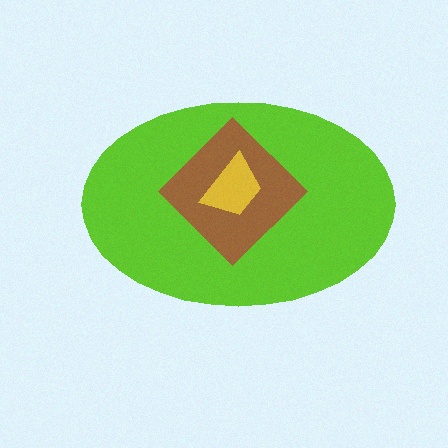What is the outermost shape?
The lime ellipse.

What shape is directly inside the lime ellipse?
The brown diamond.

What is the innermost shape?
The yellow trapezoid.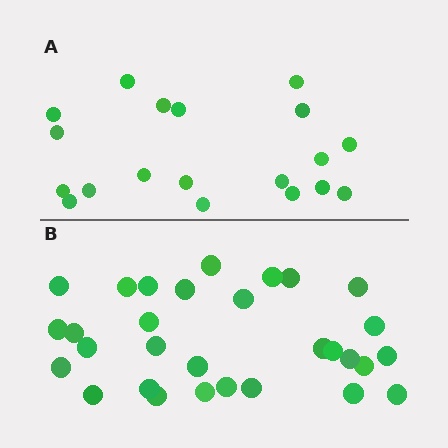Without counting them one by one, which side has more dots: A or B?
Region B (the bottom region) has more dots.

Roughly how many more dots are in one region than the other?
Region B has roughly 12 or so more dots than region A.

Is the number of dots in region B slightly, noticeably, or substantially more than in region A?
Region B has substantially more. The ratio is roughly 1.6 to 1.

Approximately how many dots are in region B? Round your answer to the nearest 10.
About 30 dots.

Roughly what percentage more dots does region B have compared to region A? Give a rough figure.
About 60% more.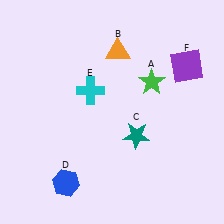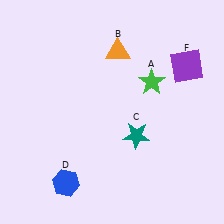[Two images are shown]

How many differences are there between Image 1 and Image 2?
There is 1 difference between the two images.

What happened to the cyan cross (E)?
The cyan cross (E) was removed in Image 2. It was in the top-left area of Image 1.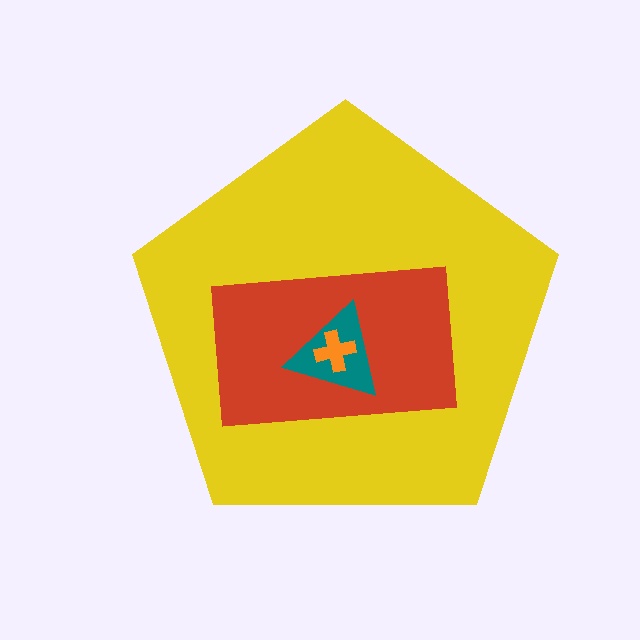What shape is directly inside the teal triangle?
The orange cross.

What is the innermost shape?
The orange cross.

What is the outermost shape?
The yellow pentagon.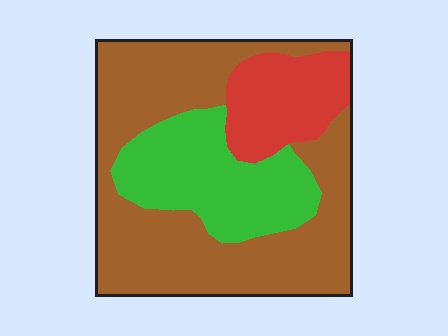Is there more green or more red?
Green.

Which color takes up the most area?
Brown, at roughly 60%.